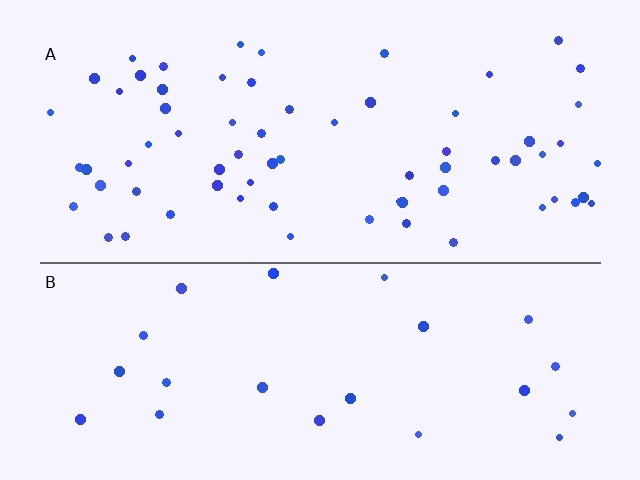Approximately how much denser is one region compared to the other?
Approximately 2.8× — region A over region B.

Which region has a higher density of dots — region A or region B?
A (the top).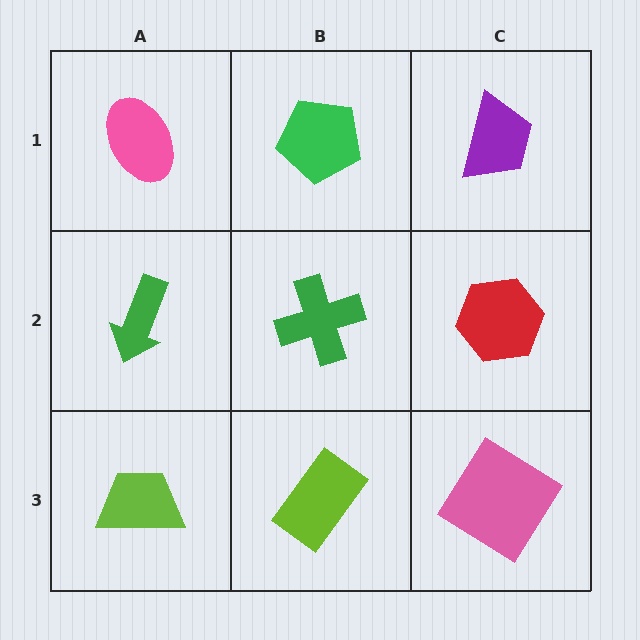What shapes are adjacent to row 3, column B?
A green cross (row 2, column B), a lime trapezoid (row 3, column A), a pink diamond (row 3, column C).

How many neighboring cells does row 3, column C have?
2.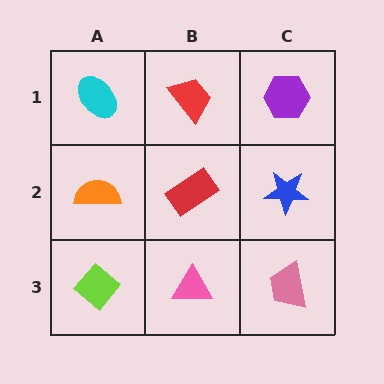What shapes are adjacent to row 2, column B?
A red trapezoid (row 1, column B), a pink triangle (row 3, column B), an orange semicircle (row 2, column A), a blue star (row 2, column C).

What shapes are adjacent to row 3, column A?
An orange semicircle (row 2, column A), a pink triangle (row 3, column B).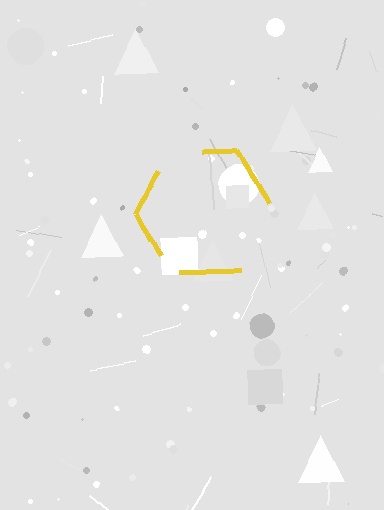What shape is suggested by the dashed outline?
The dashed outline suggests a hexagon.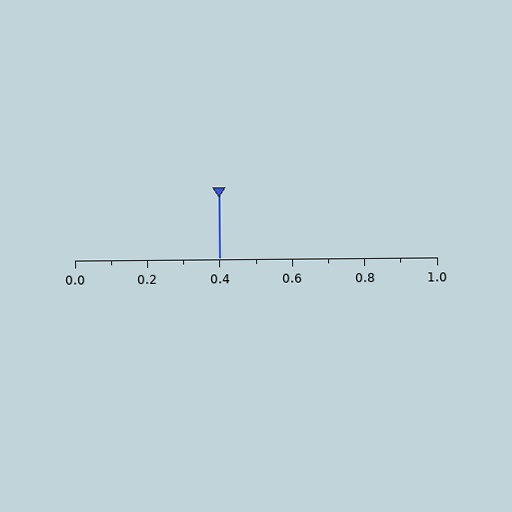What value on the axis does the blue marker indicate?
The marker indicates approximately 0.4.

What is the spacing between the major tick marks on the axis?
The major ticks are spaced 0.2 apart.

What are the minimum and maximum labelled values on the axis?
The axis runs from 0.0 to 1.0.